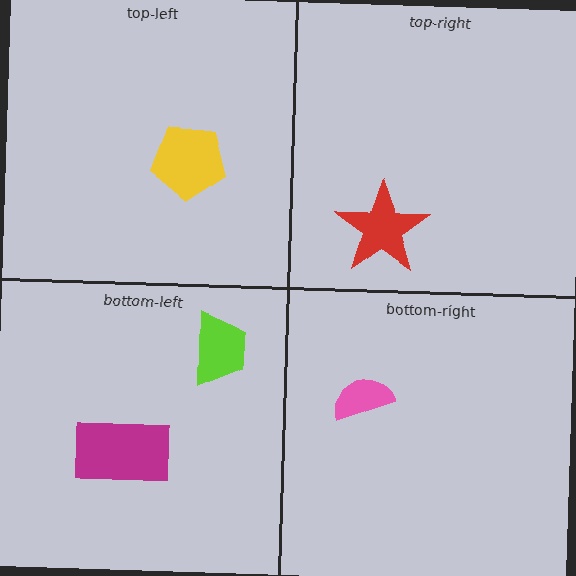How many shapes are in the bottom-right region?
1.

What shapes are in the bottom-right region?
The pink semicircle.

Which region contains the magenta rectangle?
The bottom-left region.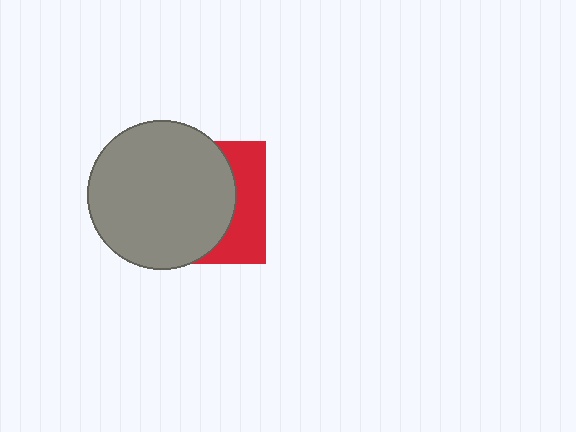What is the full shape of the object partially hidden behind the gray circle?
The partially hidden object is a red square.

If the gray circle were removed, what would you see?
You would see the complete red square.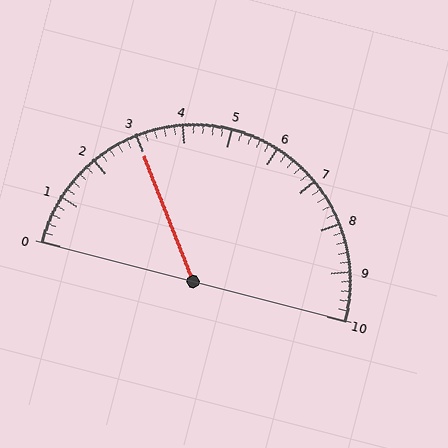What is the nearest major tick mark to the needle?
The nearest major tick mark is 3.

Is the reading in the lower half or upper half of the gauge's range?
The reading is in the lower half of the range (0 to 10).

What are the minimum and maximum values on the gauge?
The gauge ranges from 0 to 10.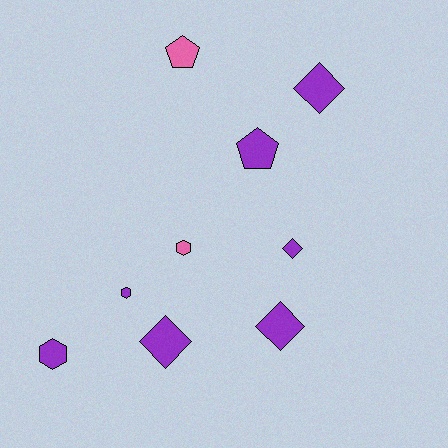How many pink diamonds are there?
There are no pink diamonds.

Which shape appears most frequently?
Diamond, with 4 objects.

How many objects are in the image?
There are 9 objects.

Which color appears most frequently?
Purple, with 7 objects.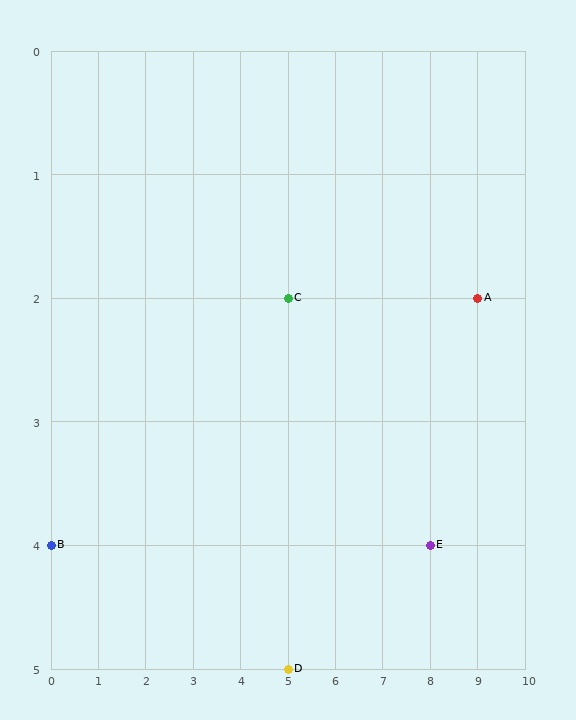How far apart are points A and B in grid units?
Points A and B are 9 columns and 2 rows apart (about 9.2 grid units diagonally).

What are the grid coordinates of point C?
Point C is at grid coordinates (5, 2).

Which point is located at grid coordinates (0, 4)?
Point B is at (0, 4).